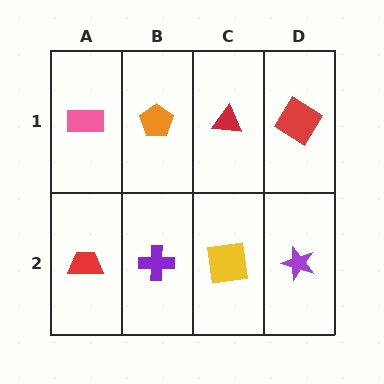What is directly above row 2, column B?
An orange pentagon.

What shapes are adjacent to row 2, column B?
An orange pentagon (row 1, column B), a red trapezoid (row 2, column A), a yellow square (row 2, column C).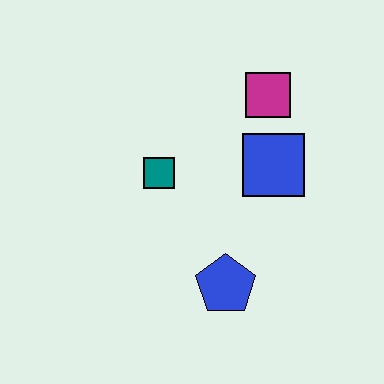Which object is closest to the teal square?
The blue square is closest to the teal square.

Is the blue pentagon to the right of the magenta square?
No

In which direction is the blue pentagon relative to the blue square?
The blue pentagon is below the blue square.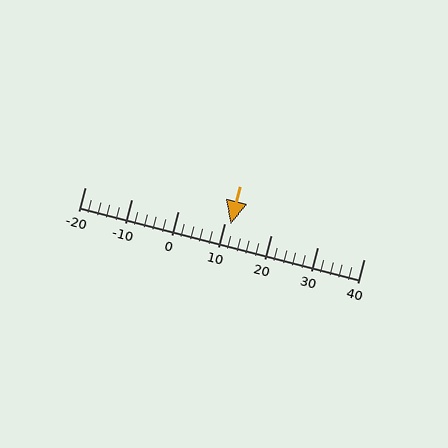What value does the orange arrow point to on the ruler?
The orange arrow points to approximately 11.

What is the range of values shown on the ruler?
The ruler shows values from -20 to 40.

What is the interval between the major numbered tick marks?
The major tick marks are spaced 10 units apart.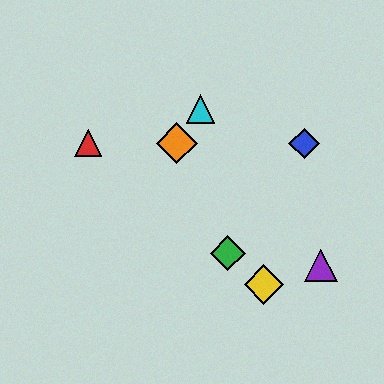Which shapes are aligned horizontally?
The red triangle, the blue diamond, the orange diamond are aligned horizontally.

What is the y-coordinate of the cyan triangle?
The cyan triangle is at y≈109.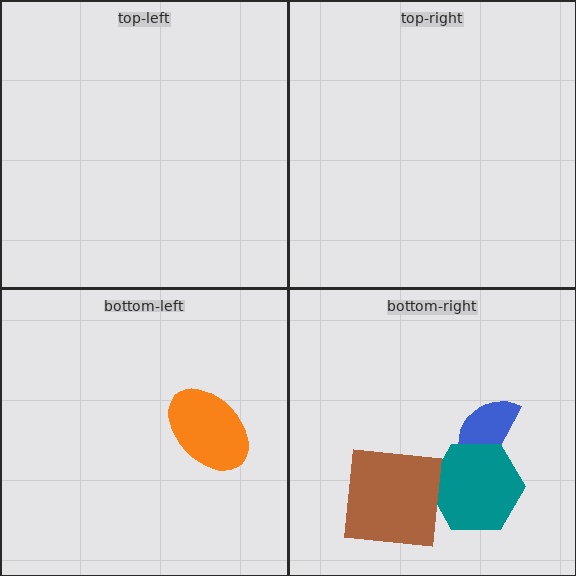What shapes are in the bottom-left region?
The orange ellipse.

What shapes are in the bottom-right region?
The blue semicircle, the teal hexagon, the brown square.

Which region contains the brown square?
The bottom-right region.